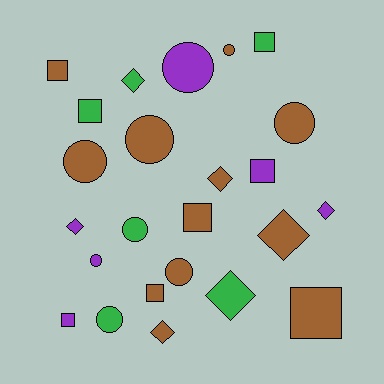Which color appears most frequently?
Brown, with 12 objects.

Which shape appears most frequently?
Circle, with 9 objects.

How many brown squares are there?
There are 4 brown squares.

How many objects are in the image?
There are 24 objects.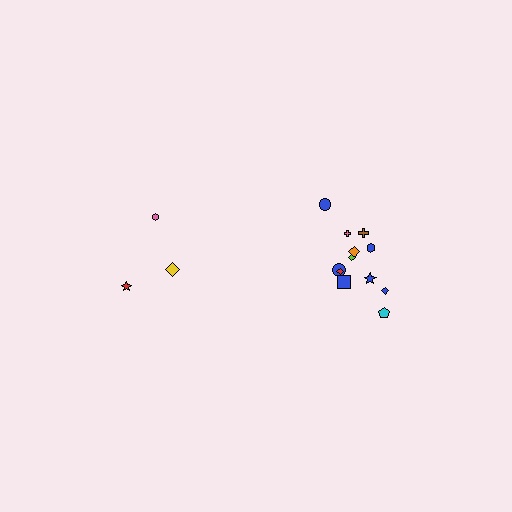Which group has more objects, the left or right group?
The right group.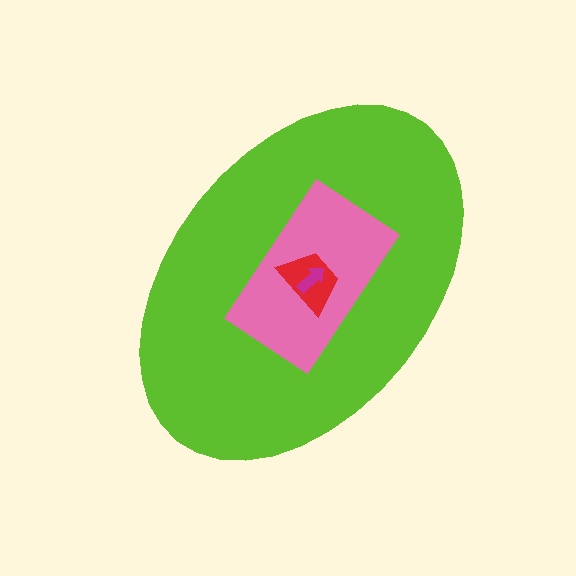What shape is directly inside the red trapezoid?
The magenta arrow.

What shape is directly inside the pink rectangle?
The red trapezoid.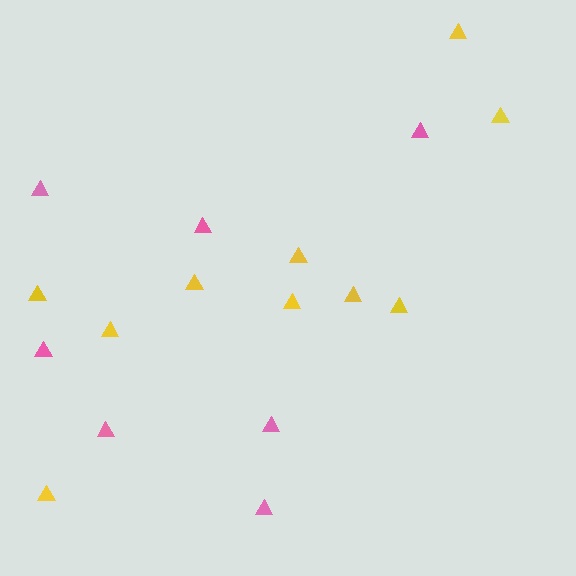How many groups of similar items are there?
There are 2 groups: one group of yellow triangles (10) and one group of pink triangles (7).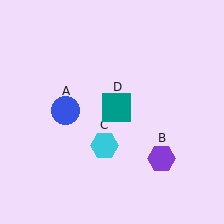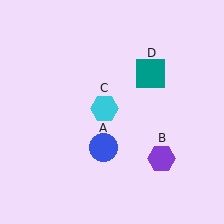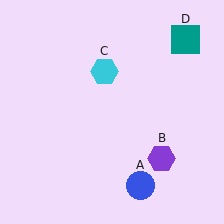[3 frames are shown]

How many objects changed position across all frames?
3 objects changed position: blue circle (object A), cyan hexagon (object C), teal square (object D).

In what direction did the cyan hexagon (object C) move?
The cyan hexagon (object C) moved up.